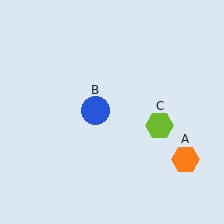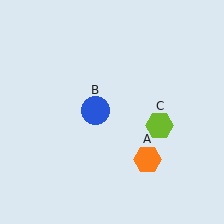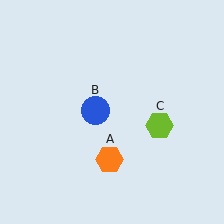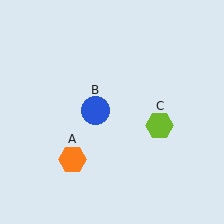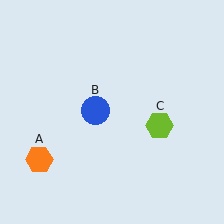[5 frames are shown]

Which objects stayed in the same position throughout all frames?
Blue circle (object B) and lime hexagon (object C) remained stationary.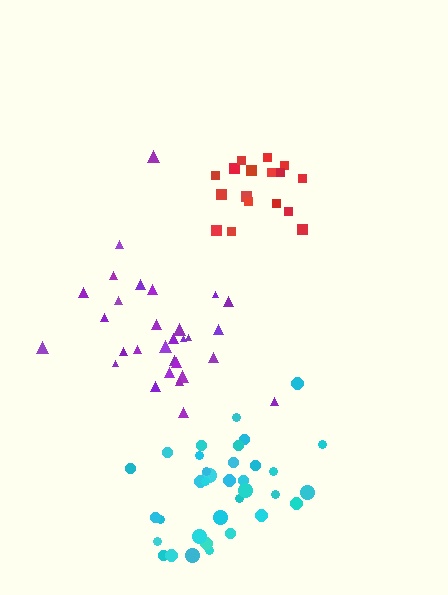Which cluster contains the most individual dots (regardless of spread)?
Cyan (35).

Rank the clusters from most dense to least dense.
red, cyan, purple.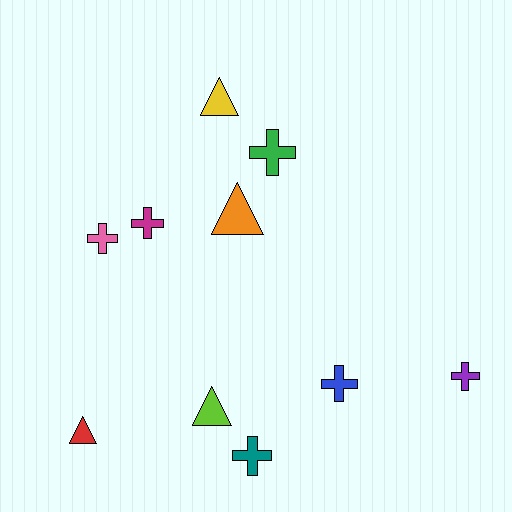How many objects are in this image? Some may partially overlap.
There are 10 objects.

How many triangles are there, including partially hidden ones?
There are 4 triangles.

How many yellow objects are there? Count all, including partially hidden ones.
There is 1 yellow object.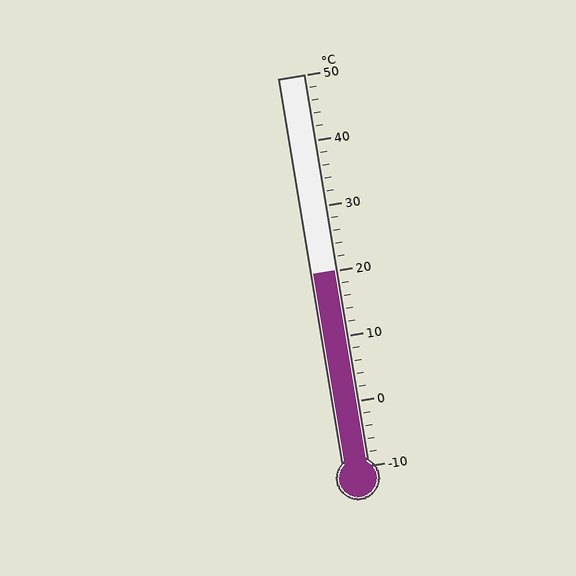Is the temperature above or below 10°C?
The temperature is above 10°C.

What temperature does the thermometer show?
The thermometer shows approximately 20°C.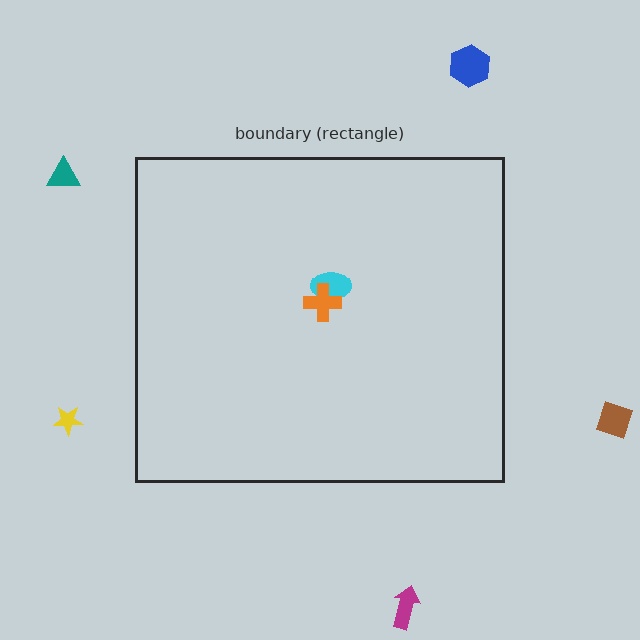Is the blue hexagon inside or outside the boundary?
Outside.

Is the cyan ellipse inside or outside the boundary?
Inside.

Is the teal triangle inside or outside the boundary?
Outside.